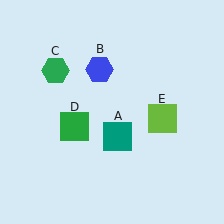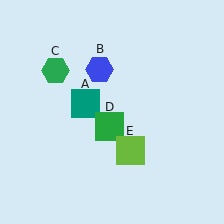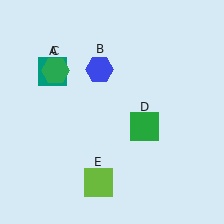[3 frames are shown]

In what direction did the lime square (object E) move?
The lime square (object E) moved down and to the left.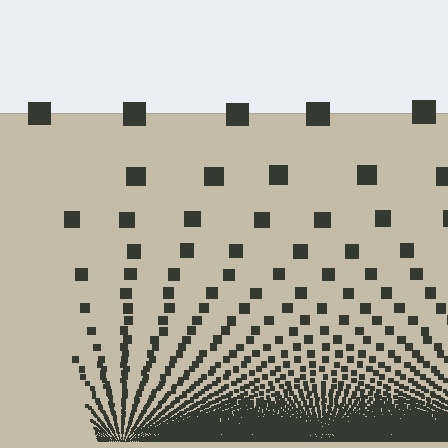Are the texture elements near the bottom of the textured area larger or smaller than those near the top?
Smaller. The gradient is inverted — elements near the bottom are smaller and denser.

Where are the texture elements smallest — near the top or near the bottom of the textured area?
Near the bottom.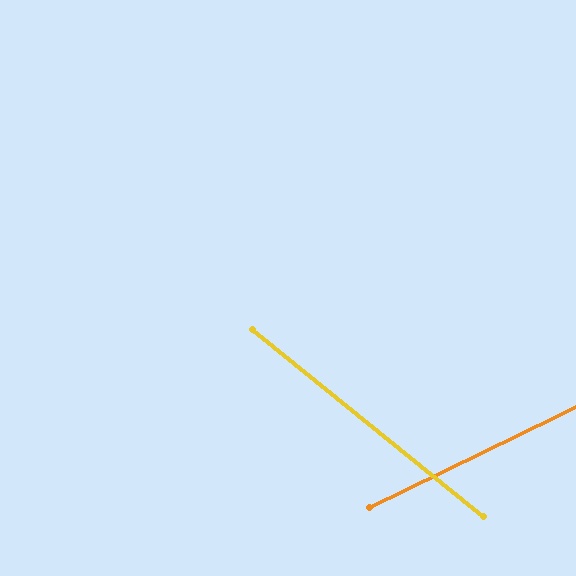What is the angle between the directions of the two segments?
Approximately 65 degrees.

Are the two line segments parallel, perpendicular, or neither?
Neither parallel nor perpendicular — they differ by about 65°.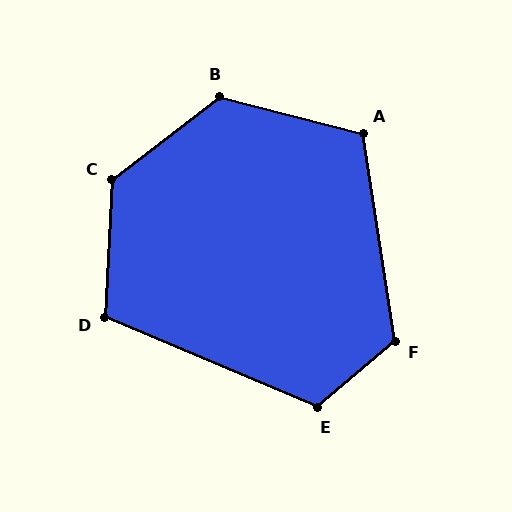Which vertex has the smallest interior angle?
D, at approximately 110 degrees.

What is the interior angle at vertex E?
Approximately 117 degrees (obtuse).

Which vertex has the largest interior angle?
C, at approximately 130 degrees.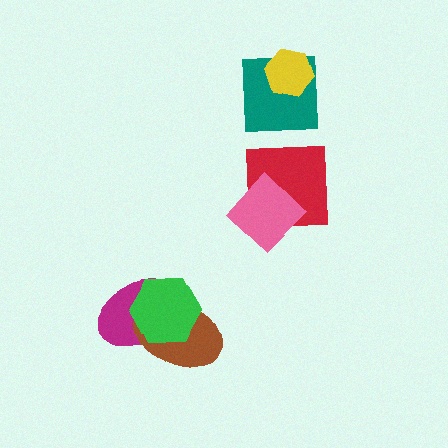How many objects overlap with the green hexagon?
2 objects overlap with the green hexagon.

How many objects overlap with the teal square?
1 object overlaps with the teal square.